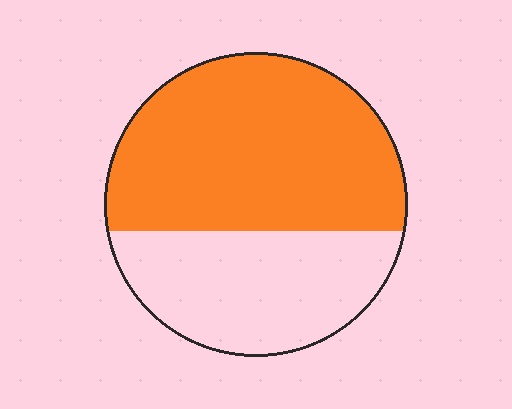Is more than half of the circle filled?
Yes.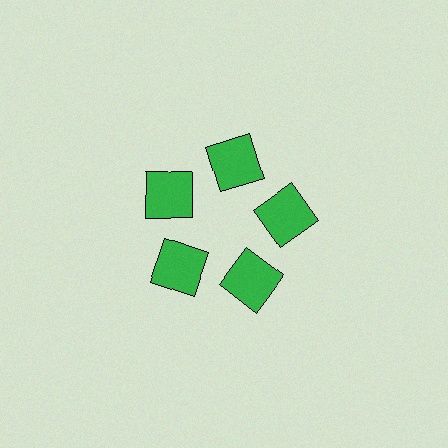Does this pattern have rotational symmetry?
Yes, this pattern has 5-fold rotational symmetry. It looks the same after rotating 72 degrees around the center.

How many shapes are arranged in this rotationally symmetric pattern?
There are 5 shapes, arranged in 5 groups of 1.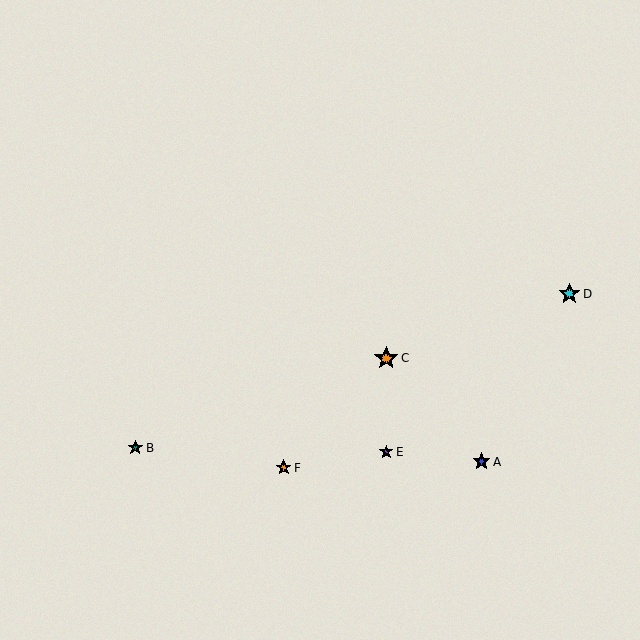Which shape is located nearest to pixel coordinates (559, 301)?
The cyan star (labeled D) at (569, 294) is nearest to that location.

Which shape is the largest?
The orange star (labeled C) is the largest.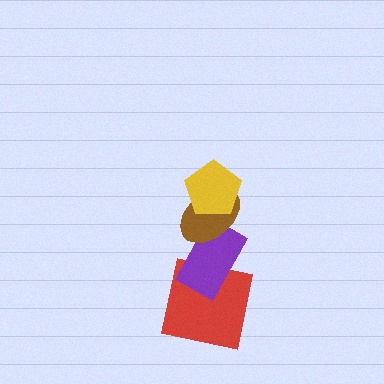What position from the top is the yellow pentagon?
The yellow pentagon is 1st from the top.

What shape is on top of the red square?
The purple rectangle is on top of the red square.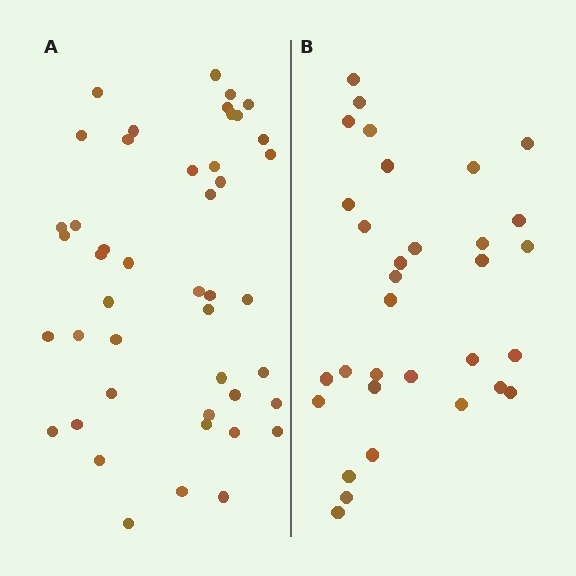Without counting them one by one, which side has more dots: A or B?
Region A (the left region) has more dots.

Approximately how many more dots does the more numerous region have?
Region A has approximately 15 more dots than region B.